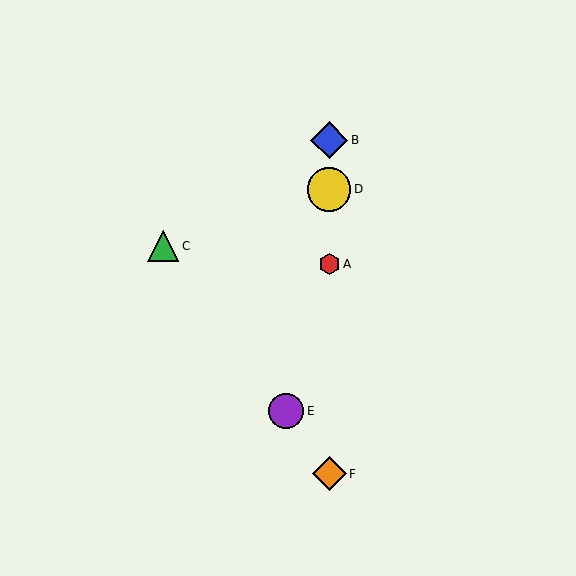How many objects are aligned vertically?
4 objects (A, B, D, F) are aligned vertically.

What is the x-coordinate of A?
Object A is at x≈329.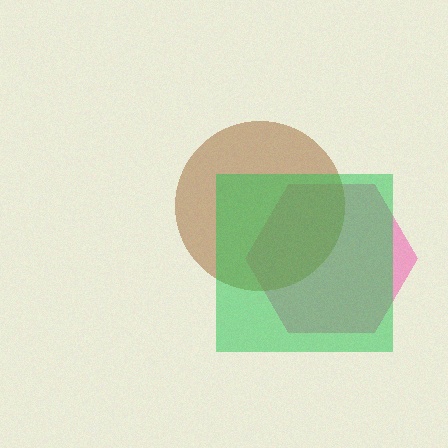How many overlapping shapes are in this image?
There are 3 overlapping shapes in the image.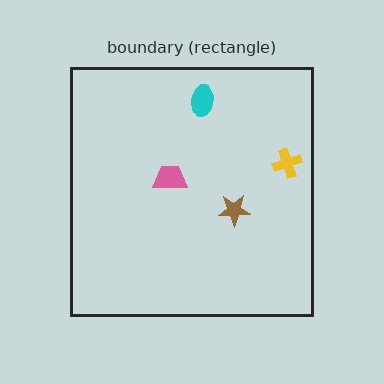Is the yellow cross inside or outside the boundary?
Inside.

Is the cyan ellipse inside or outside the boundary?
Inside.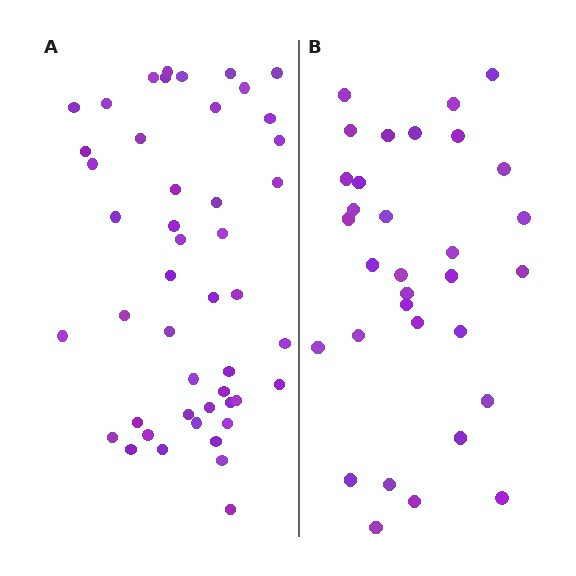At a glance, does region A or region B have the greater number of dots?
Region A (the left region) has more dots.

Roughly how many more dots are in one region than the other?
Region A has approximately 15 more dots than region B.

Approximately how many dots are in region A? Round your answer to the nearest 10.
About 50 dots. (The exact count is 47, which rounds to 50.)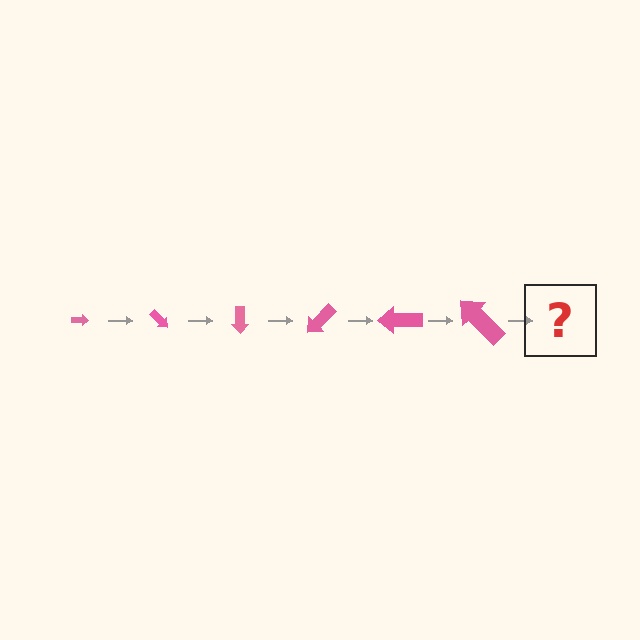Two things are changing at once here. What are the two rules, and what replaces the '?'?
The two rules are that the arrow grows larger each step and it rotates 45 degrees each step. The '?' should be an arrow, larger than the previous one and rotated 270 degrees from the start.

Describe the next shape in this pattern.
It should be an arrow, larger than the previous one and rotated 270 degrees from the start.